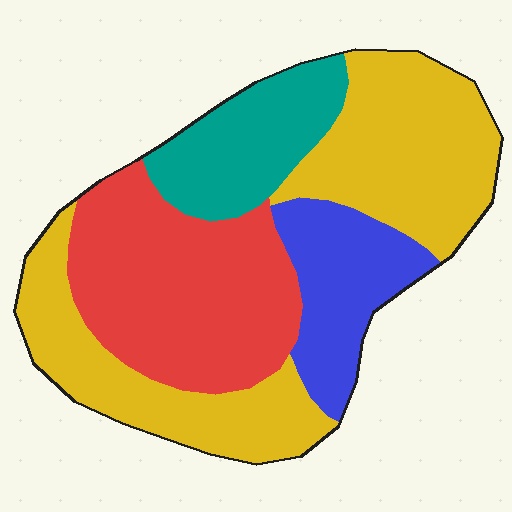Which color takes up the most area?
Yellow, at roughly 40%.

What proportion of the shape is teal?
Teal takes up about one eighth (1/8) of the shape.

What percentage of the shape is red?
Red covers 30% of the shape.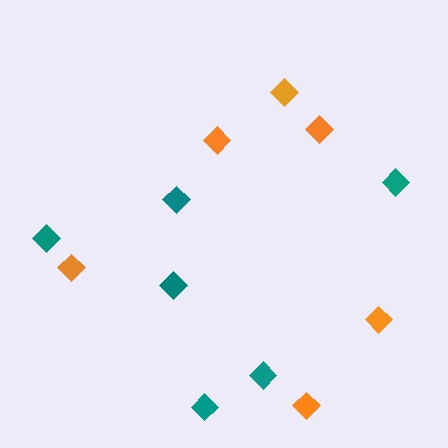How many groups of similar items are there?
There are 2 groups: one group of teal diamonds (6) and one group of orange diamonds (6).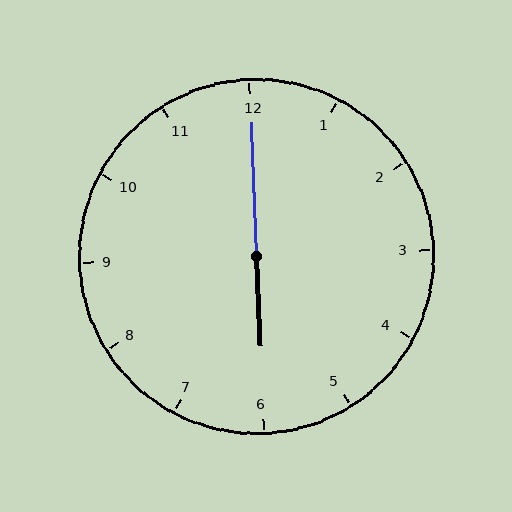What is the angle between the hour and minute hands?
Approximately 180 degrees.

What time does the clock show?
6:00.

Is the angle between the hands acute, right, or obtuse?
It is obtuse.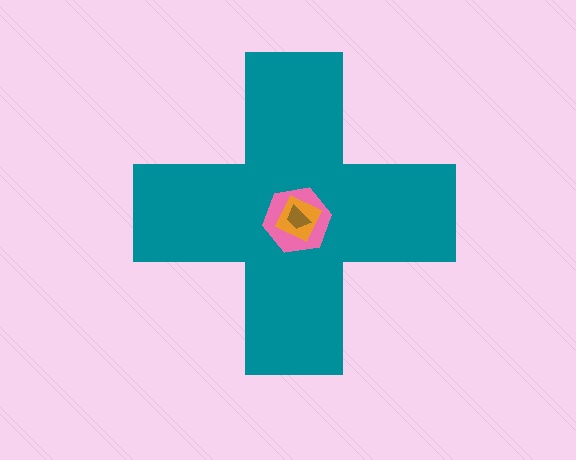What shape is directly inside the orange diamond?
The brown trapezoid.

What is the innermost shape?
The brown trapezoid.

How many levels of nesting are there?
4.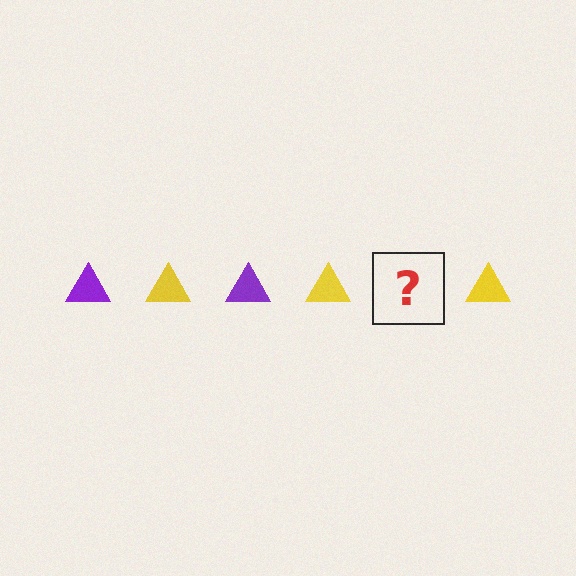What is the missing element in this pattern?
The missing element is a purple triangle.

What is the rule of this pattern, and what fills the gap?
The rule is that the pattern cycles through purple, yellow triangles. The gap should be filled with a purple triangle.